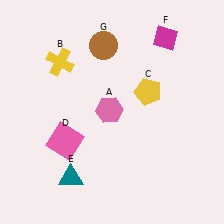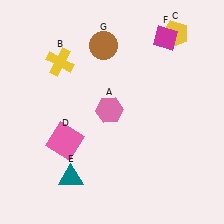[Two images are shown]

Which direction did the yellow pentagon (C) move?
The yellow pentagon (C) moved up.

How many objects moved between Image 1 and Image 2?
1 object moved between the two images.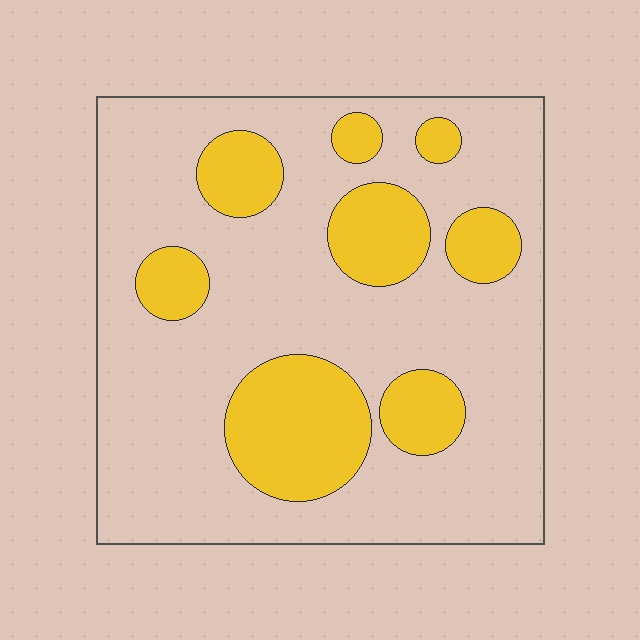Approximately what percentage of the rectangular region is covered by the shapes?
Approximately 25%.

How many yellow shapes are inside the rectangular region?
8.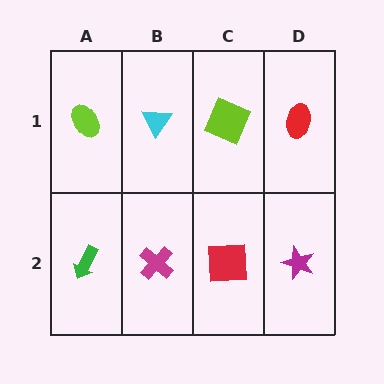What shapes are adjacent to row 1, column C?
A red square (row 2, column C), a cyan triangle (row 1, column B), a red ellipse (row 1, column D).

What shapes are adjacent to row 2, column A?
A lime ellipse (row 1, column A), a magenta cross (row 2, column B).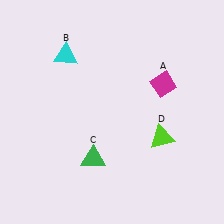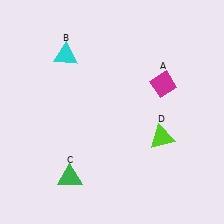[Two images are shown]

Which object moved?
The green triangle (C) moved left.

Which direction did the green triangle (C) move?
The green triangle (C) moved left.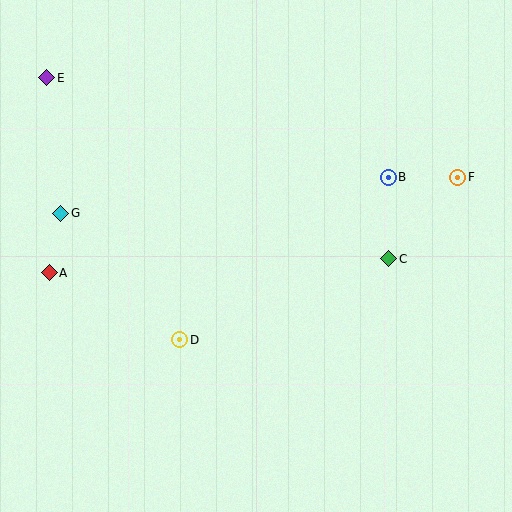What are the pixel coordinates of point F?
Point F is at (458, 178).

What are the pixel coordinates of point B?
Point B is at (388, 177).